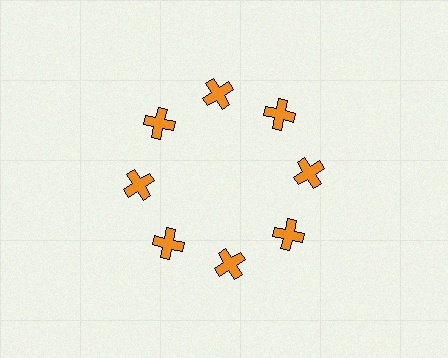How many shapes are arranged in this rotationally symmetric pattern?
There are 8 shapes, arranged in 8 groups of 1.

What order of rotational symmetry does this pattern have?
This pattern has 8-fold rotational symmetry.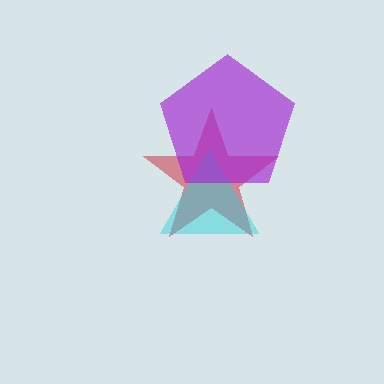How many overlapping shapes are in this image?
There are 3 overlapping shapes in the image.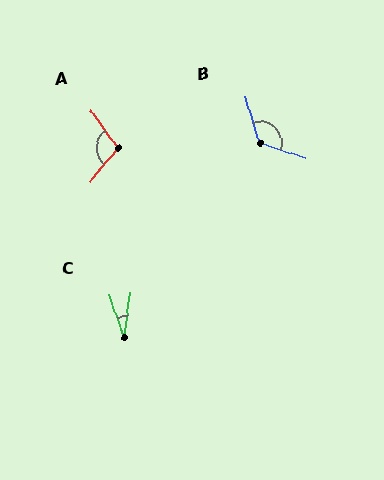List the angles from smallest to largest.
C (28°), A (104°), B (126°).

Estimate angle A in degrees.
Approximately 104 degrees.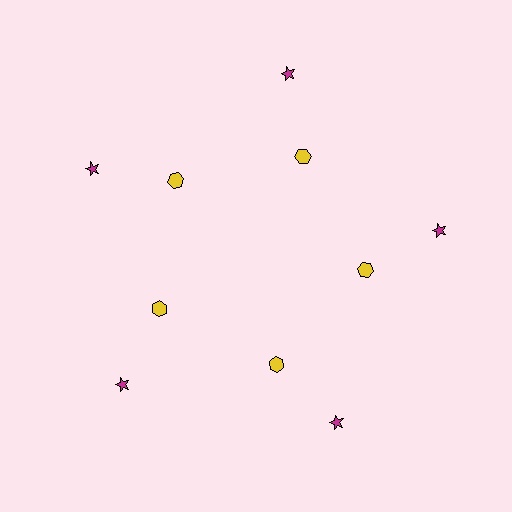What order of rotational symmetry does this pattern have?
This pattern has 5-fold rotational symmetry.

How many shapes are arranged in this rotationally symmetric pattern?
There are 10 shapes, arranged in 5 groups of 2.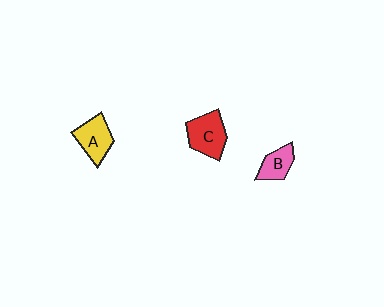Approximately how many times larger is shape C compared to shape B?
Approximately 1.6 times.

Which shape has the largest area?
Shape C (red).